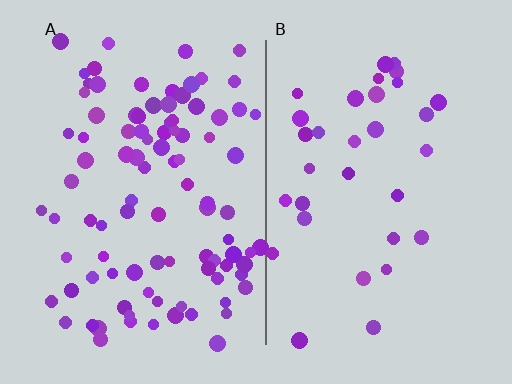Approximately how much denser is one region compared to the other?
Approximately 2.9× — region A over region B.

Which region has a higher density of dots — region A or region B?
A (the left).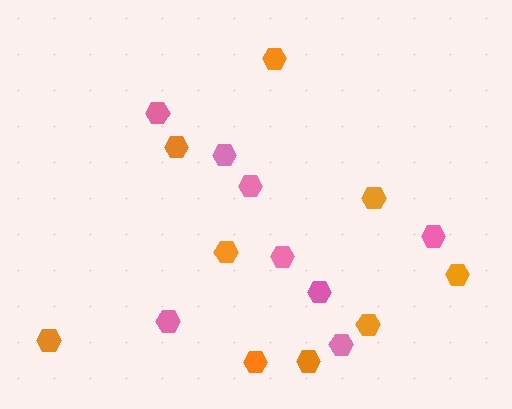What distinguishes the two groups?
There are 2 groups: one group of orange hexagons (9) and one group of pink hexagons (8).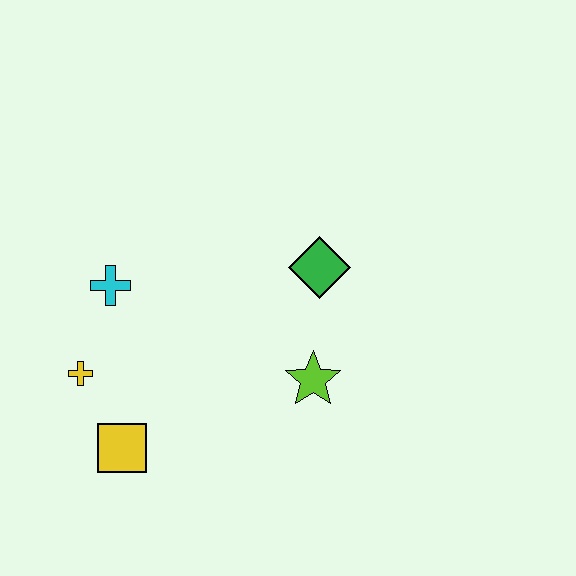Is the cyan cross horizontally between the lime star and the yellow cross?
Yes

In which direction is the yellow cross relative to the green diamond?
The yellow cross is to the left of the green diamond.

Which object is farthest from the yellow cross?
The green diamond is farthest from the yellow cross.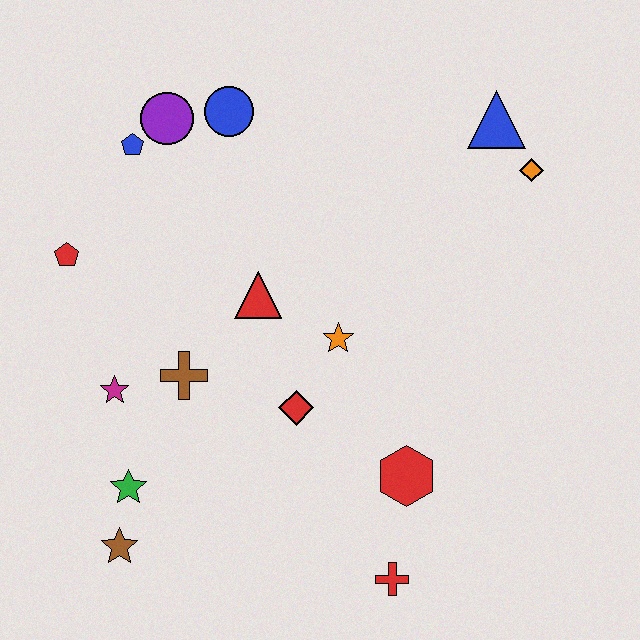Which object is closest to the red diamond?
The orange star is closest to the red diamond.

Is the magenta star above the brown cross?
No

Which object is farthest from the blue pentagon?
The red cross is farthest from the blue pentagon.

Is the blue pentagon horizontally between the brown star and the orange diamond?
Yes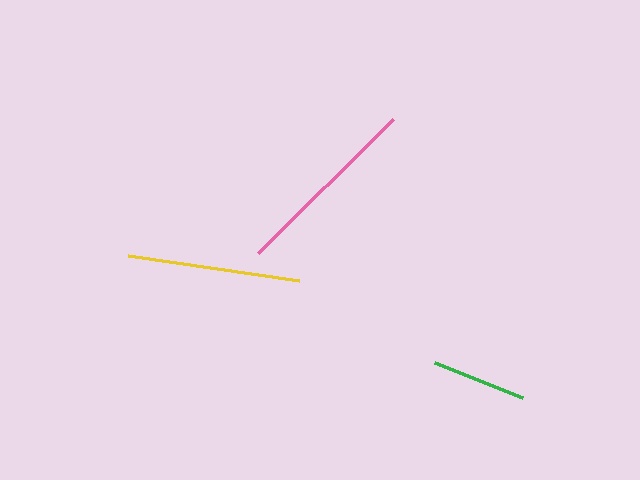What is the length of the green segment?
The green segment is approximately 95 pixels long.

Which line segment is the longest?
The pink line is the longest at approximately 190 pixels.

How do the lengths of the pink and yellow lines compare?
The pink and yellow lines are approximately the same length.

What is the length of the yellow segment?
The yellow segment is approximately 173 pixels long.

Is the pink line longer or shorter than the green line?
The pink line is longer than the green line.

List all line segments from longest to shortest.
From longest to shortest: pink, yellow, green.